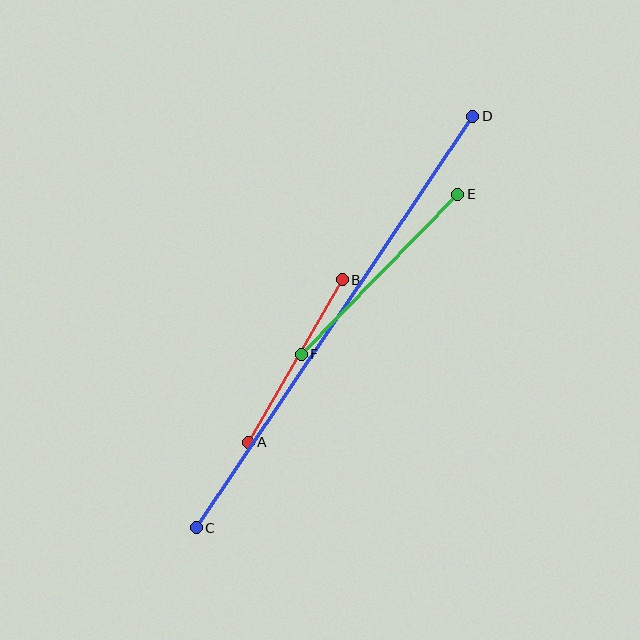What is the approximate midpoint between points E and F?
The midpoint is at approximately (380, 274) pixels.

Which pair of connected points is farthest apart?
Points C and D are farthest apart.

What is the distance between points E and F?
The distance is approximately 224 pixels.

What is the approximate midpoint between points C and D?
The midpoint is at approximately (334, 322) pixels.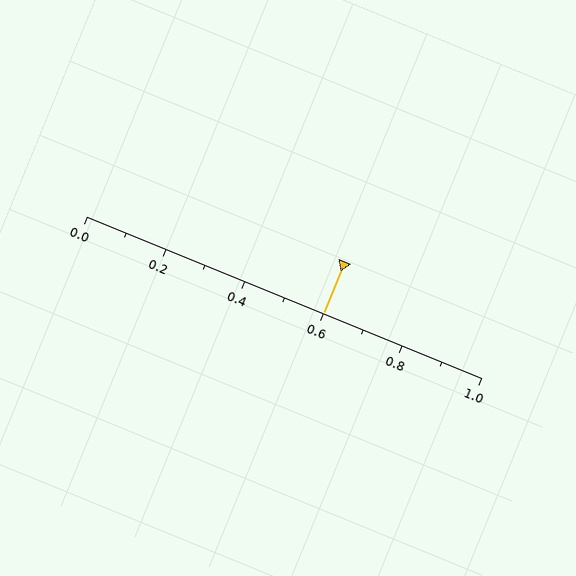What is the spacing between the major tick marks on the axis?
The major ticks are spaced 0.2 apart.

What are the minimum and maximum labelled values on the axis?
The axis runs from 0.0 to 1.0.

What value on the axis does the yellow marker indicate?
The marker indicates approximately 0.6.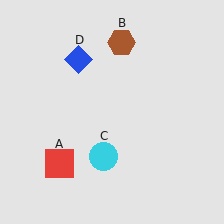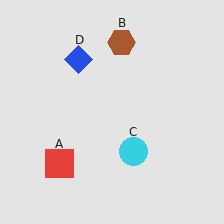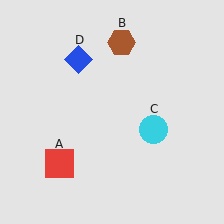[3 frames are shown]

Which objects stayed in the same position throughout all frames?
Red square (object A) and brown hexagon (object B) and blue diamond (object D) remained stationary.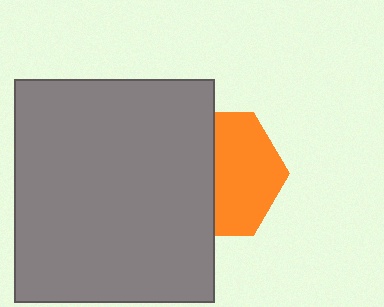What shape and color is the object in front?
The object in front is a gray rectangle.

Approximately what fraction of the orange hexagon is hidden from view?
Roughly 47% of the orange hexagon is hidden behind the gray rectangle.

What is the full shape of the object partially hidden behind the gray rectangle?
The partially hidden object is an orange hexagon.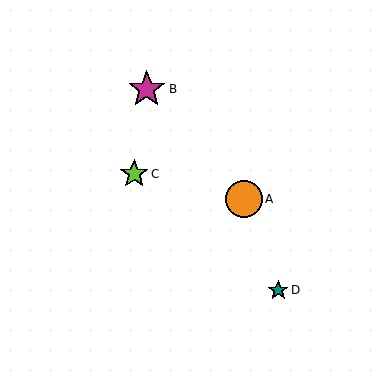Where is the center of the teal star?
The center of the teal star is at (278, 290).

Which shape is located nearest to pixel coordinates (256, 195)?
The orange circle (labeled A) at (244, 199) is nearest to that location.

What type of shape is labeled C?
Shape C is a lime star.